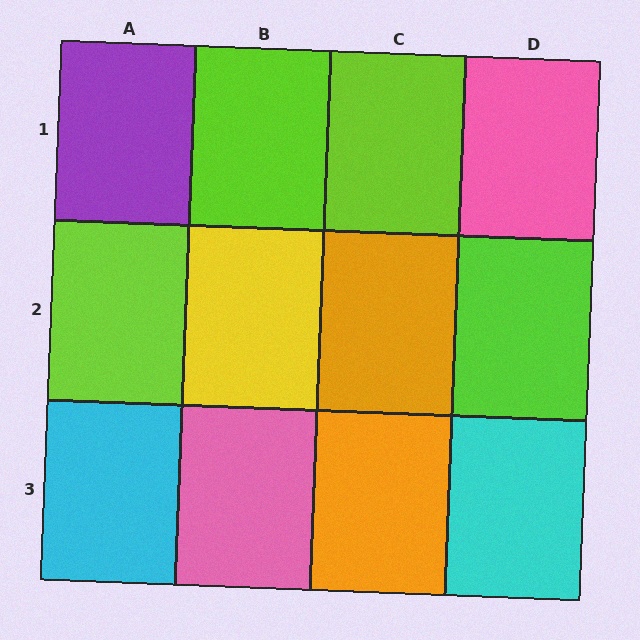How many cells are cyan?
2 cells are cyan.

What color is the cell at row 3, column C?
Orange.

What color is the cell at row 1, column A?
Purple.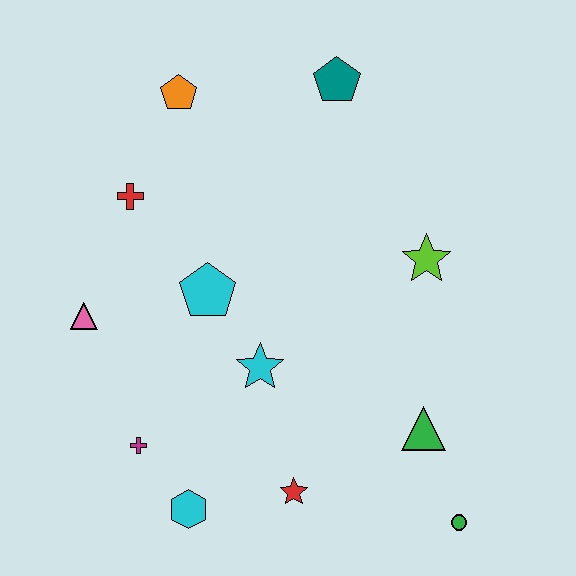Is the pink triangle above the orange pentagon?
No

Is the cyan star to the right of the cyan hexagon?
Yes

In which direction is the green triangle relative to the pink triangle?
The green triangle is to the right of the pink triangle.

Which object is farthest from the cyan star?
The teal pentagon is farthest from the cyan star.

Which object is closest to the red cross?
The orange pentagon is closest to the red cross.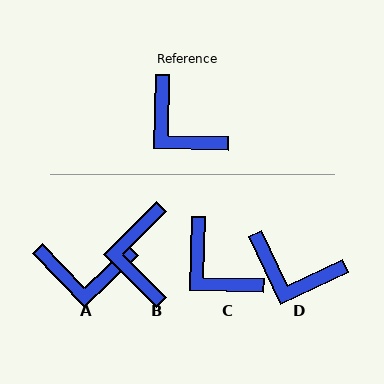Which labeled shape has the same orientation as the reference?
C.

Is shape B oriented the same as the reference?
No, it is off by about 43 degrees.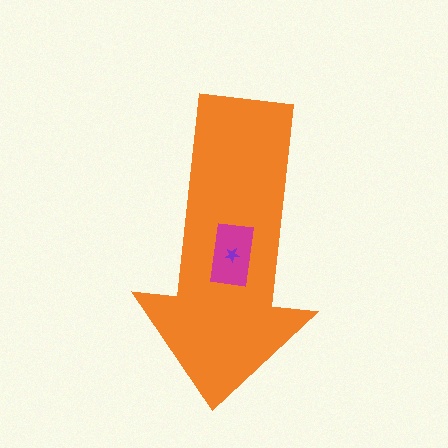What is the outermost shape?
The orange arrow.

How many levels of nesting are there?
3.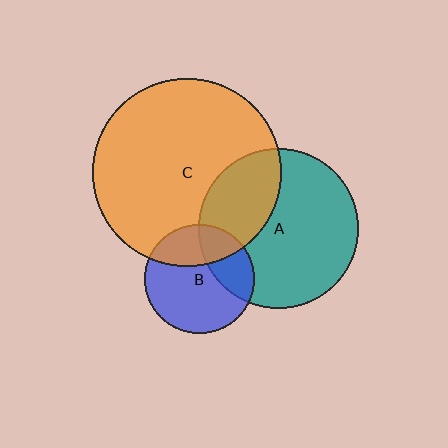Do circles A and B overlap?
Yes.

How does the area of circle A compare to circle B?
Approximately 2.2 times.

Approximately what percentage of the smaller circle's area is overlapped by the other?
Approximately 30%.